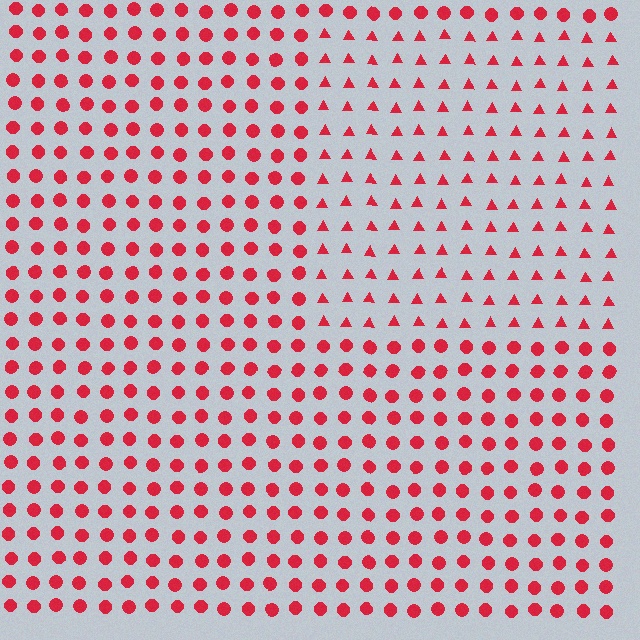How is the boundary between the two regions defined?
The boundary is defined by a change in element shape: triangles inside vs. circles outside. All elements share the same color and spacing.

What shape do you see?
I see a rectangle.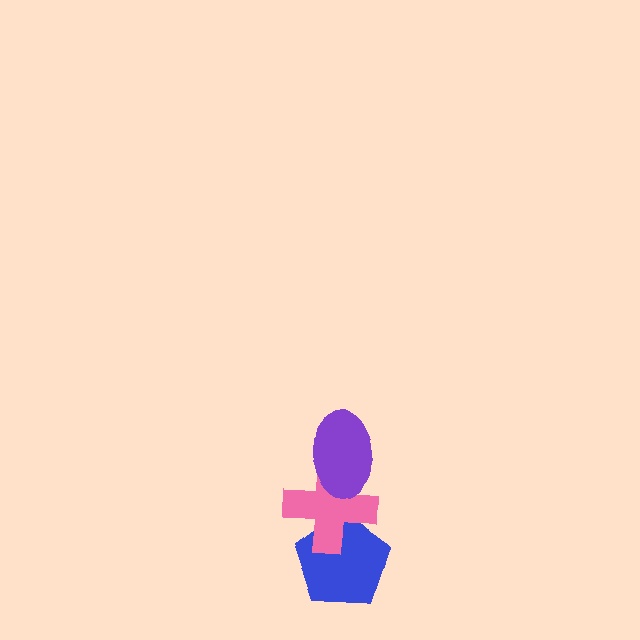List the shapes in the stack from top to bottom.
From top to bottom: the purple ellipse, the pink cross, the blue pentagon.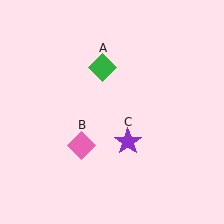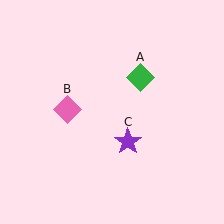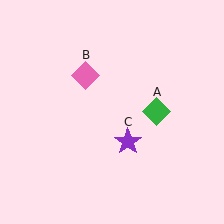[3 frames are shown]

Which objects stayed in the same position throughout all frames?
Purple star (object C) remained stationary.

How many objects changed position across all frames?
2 objects changed position: green diamond (object A), pink diamond (object B).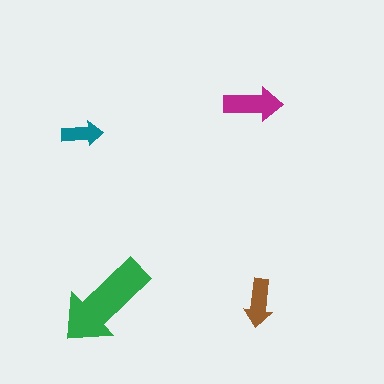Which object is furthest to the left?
The teal arrow is leftmost.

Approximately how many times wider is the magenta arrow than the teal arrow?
About 1.5 times wider.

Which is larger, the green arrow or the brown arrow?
The green one.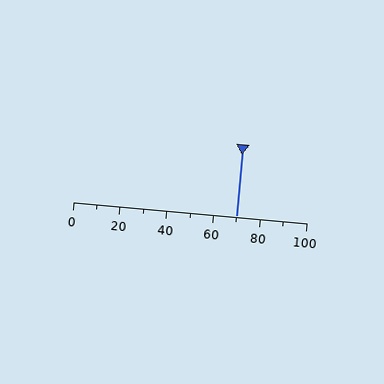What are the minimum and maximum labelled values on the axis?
The axis runs from 0 to 100.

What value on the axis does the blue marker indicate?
The marker indicates approximately 70.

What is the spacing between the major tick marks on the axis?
The major ticks are spaced 20 apart.